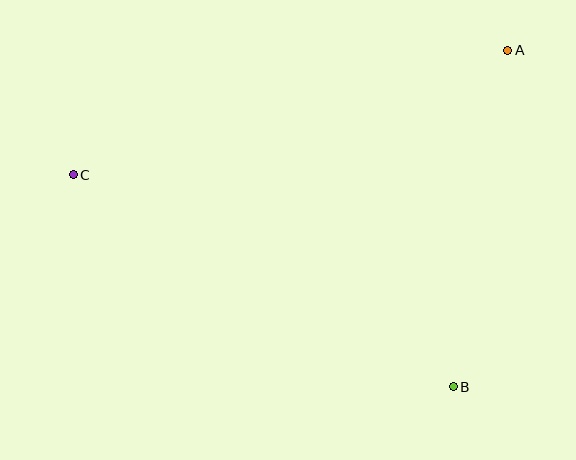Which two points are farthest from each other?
Points A and C are farthest from each other.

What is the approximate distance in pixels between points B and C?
The distance between B and C is approximately 435 pixels.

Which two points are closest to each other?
Points A and B are closest to each other.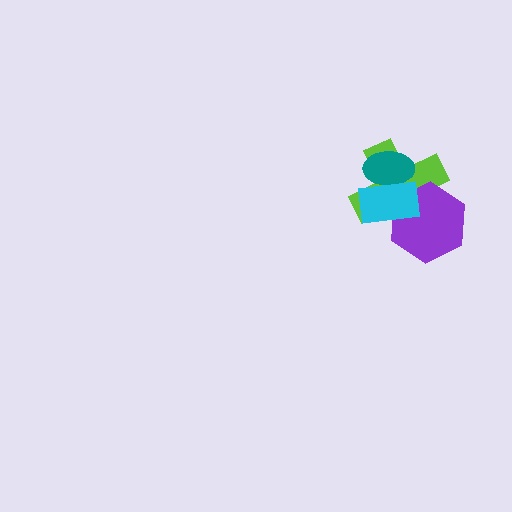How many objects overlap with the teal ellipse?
2 objects overlap with the teal ellipse.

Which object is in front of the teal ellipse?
The cyan rectangle is in front of the teal ellipse.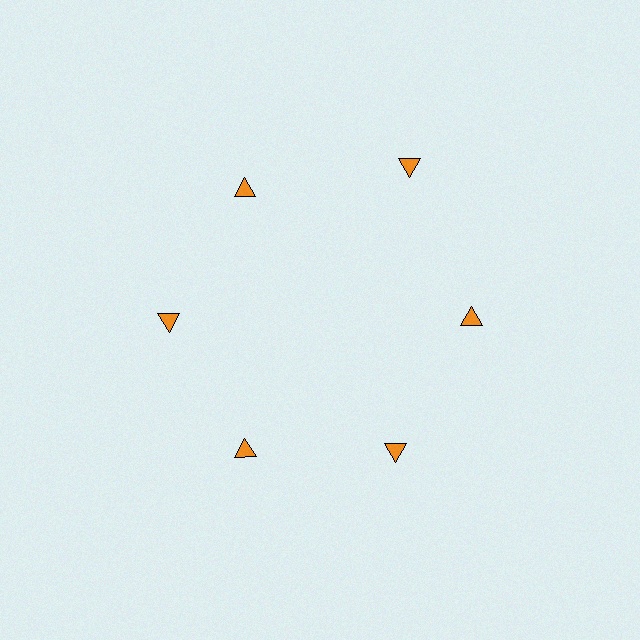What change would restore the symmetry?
The symmetry would be restored by moving it inward, back onto the ring so that all 6 triangles sit at equal angles and equal distance from the center.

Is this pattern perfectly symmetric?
No. The 6 orange triangles are arranged in a ring, but one element near the 1 o'clock position is pushed outward from the center, breaking the 6-fold rotational symmetry.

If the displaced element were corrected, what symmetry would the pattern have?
It would have 6-fold rotational symmetry — the pattern would map onto itself every 60 degrees.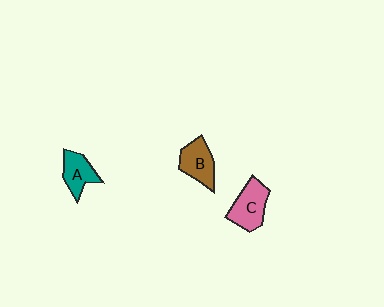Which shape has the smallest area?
Shape A (teal).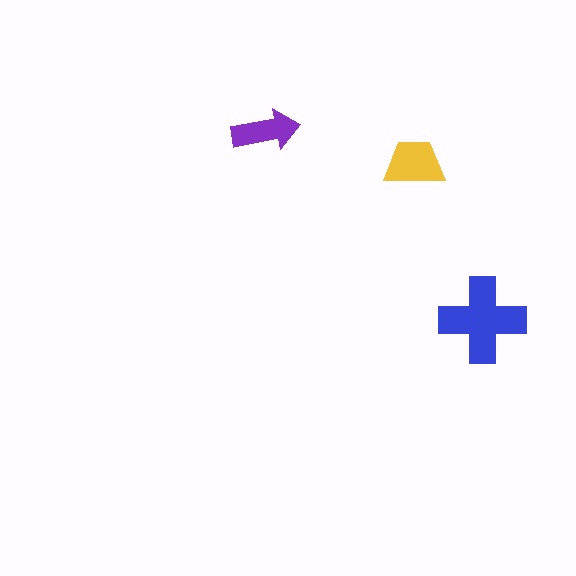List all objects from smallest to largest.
The purple arrow, the yellow trapezoid, the blue cross.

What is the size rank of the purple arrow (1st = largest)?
3rd.